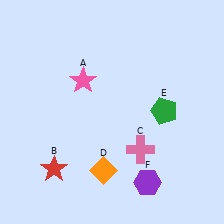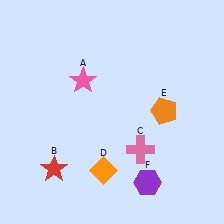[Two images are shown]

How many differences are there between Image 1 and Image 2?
There is 1 difference between the two images.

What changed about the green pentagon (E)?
In Image 1, E is green. In Image 2, it changed to orange.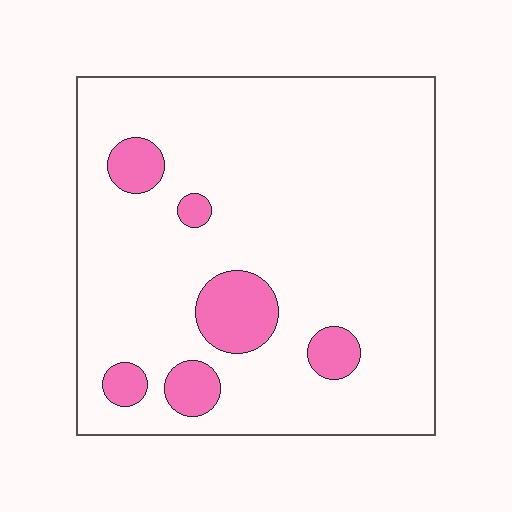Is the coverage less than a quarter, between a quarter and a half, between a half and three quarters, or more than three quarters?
Less than a quarter.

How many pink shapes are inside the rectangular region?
6.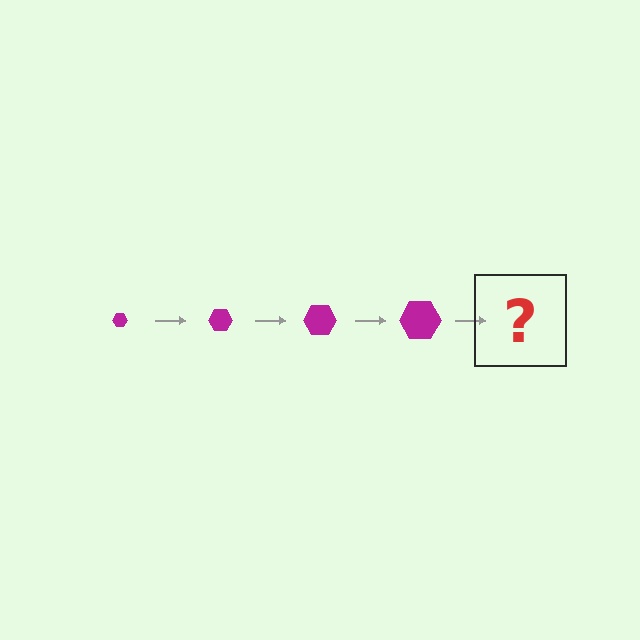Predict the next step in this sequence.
The next step is a magenta hexagon, larger than the previous one.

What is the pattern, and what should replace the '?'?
The pattern is that the hexagon gets progressively larger each step. The '?' should be a magenta hexagon, larger than the previous one.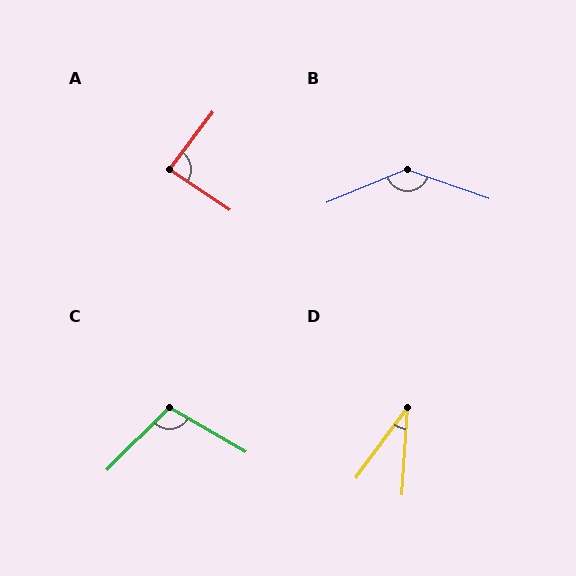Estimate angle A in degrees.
Approximately 86 degrees.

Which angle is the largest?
B, at approximately 138 degrees.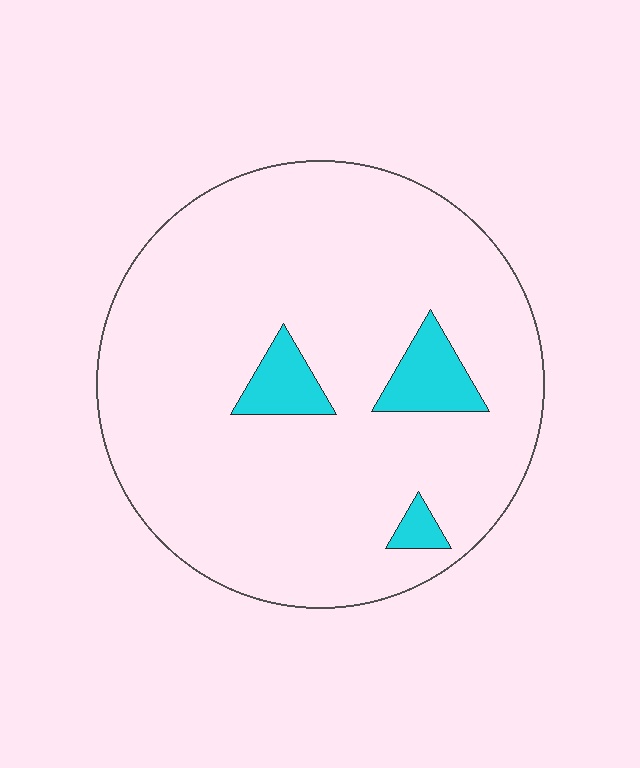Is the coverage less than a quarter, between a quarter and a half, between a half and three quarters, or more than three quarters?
Less than a quarter.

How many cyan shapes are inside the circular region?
3.